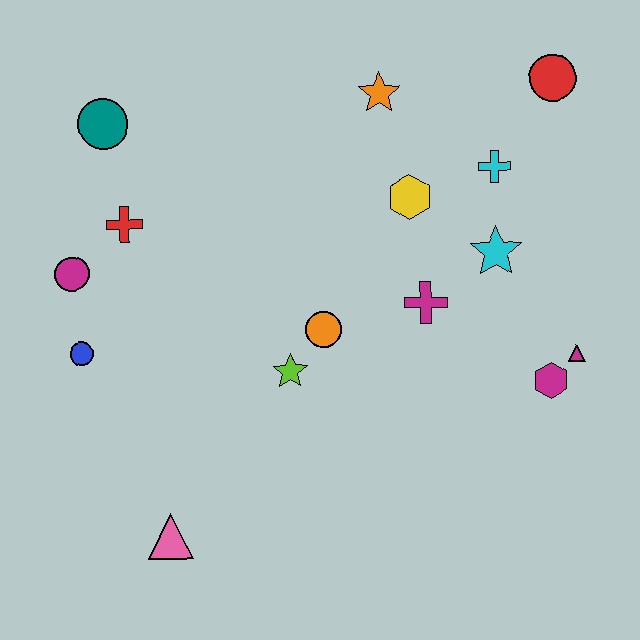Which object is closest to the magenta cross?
The cyan star is closest to the magenta cross.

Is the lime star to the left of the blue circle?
No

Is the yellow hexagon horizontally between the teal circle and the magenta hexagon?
Yes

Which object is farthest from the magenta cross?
The teal circle is farthest from the magenta cross.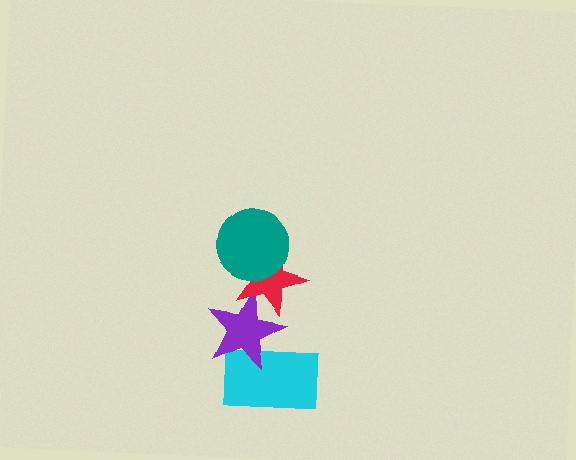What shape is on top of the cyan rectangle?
The purple star is on top of the cyan rectangle.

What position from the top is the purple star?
The purple star is 3rd from the top.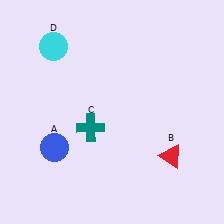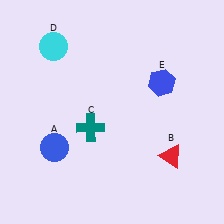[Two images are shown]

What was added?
A blue hexagon (E) was added in Image 2.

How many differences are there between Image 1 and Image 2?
There is 1 difference between the two images.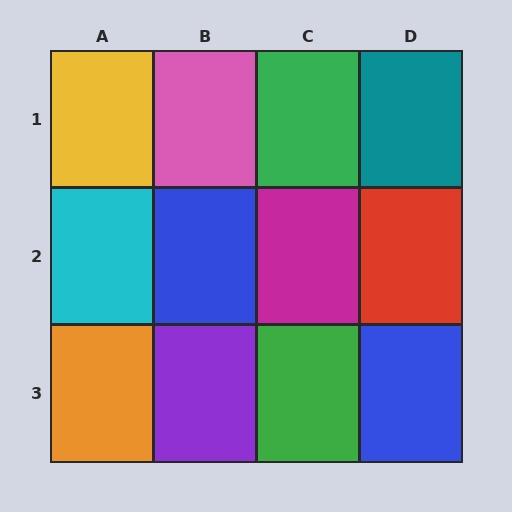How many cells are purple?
1 cell is purple.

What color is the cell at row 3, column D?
Blue.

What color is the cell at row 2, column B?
Blue.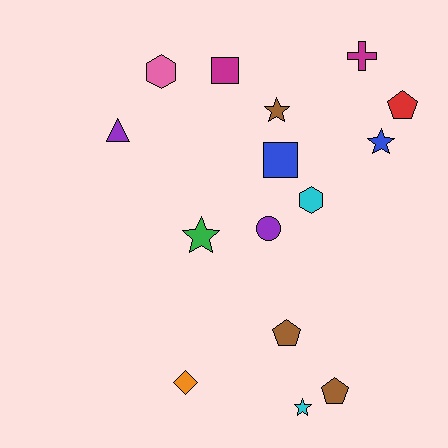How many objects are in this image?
There are 15 objects.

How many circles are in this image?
There is 1 circle.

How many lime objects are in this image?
There are no lime objects.